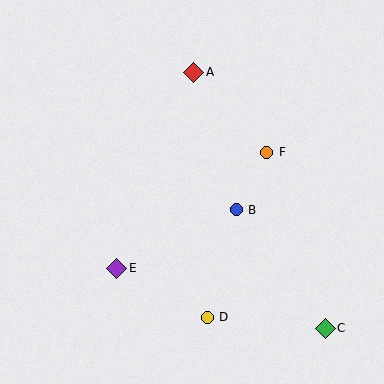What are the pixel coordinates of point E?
Point E is at (117, 268).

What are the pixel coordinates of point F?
Point F is at (267, 152).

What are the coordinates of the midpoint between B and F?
The midpoint between B and F is at (252, 181).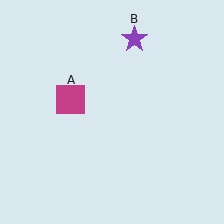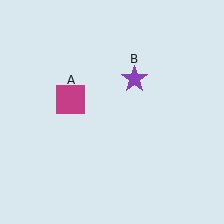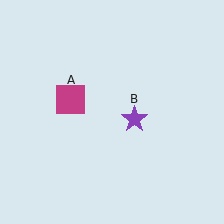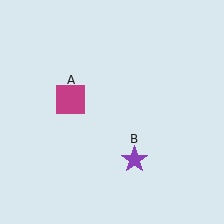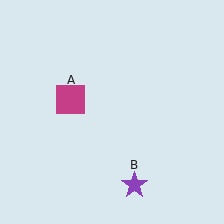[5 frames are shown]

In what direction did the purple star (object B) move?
The purple star (object B) moved down.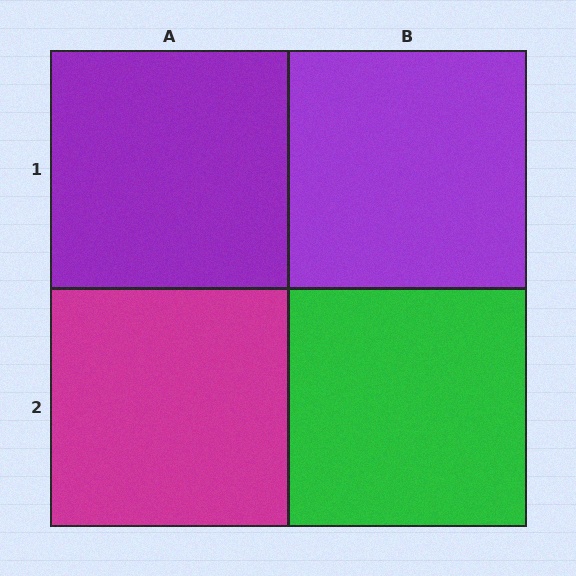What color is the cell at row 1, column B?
Purple.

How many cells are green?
1 cell is green.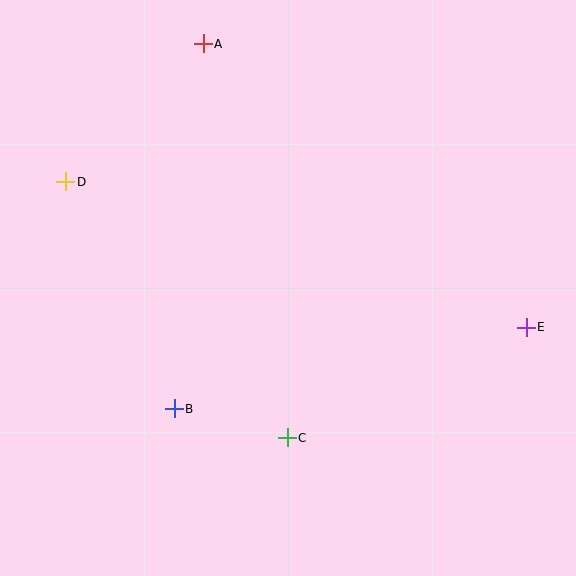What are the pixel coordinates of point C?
Point C is at (287, 438).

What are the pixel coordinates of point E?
Point E is at (526, 327).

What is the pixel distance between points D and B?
The distance between D and B is 252 pixels.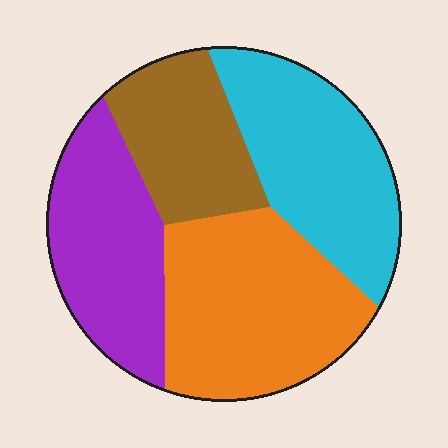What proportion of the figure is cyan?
Cyan takes up between a quarter and a half of the figure.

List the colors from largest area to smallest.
From largest to smallest: orange, cyan, purple, brown.